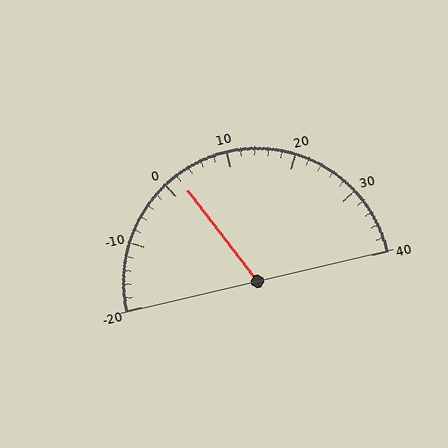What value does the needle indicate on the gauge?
The needle indicates approximately 2.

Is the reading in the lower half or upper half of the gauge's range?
The reading is in the lower half of the range (-20 to 40).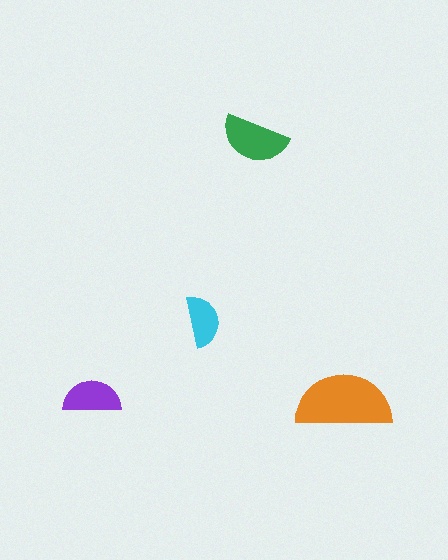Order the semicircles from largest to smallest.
the orange one, the green one, the purple one, the cyan one.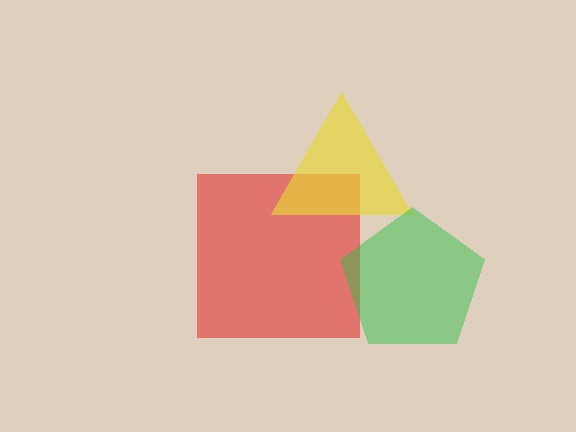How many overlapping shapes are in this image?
There are 3 overlapping shapes in the image.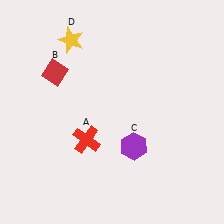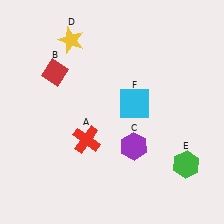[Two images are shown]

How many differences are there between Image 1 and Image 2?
There are 2 differences between the two images.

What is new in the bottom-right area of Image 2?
A green hexagon (E) was added in the bottom-right area of Image 2.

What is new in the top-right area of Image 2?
A cyan square (F) was added in the top-right area of Image 2.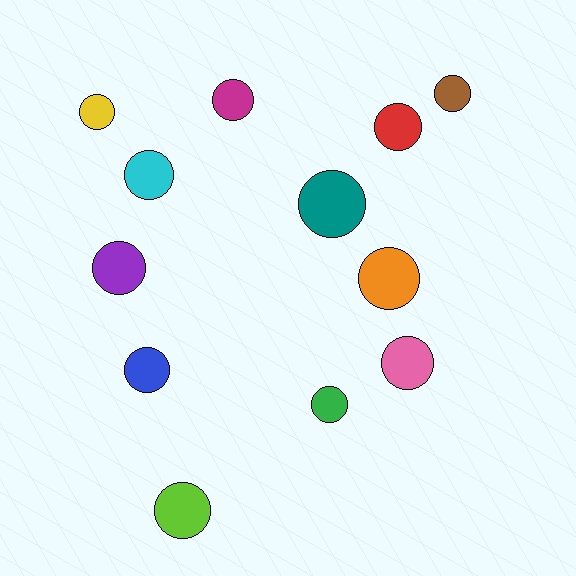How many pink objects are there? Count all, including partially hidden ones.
There is 1 pink object.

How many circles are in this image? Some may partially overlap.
There are 12 circles.